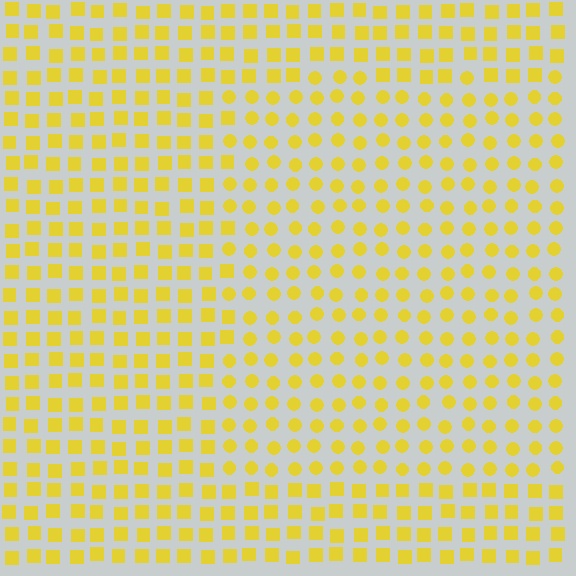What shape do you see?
I see a rectangle.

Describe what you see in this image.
The image is filled with small yellow elements arranged in a uniform grid. A rectangle-shaped region contains circles, while the surrounding area contains squares. The boundary is defined purely by the change in element shape.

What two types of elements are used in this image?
The image uses circles inside the rectangle region and squares outside it.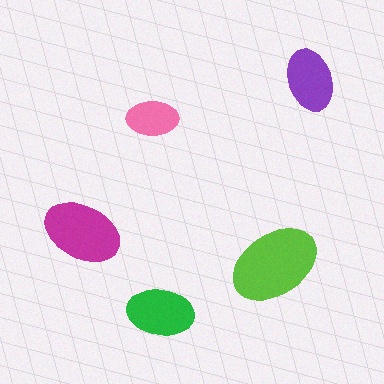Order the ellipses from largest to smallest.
the lime one, the magenta one, the green one, the purple one, the pink one.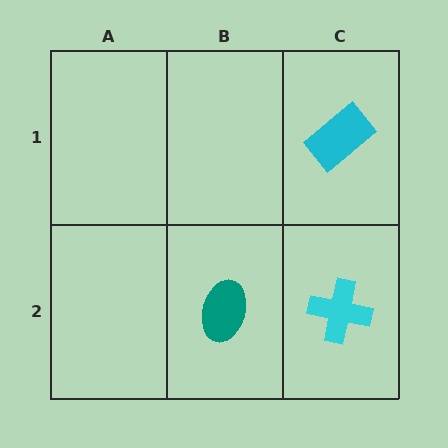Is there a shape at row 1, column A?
No, that cell is empty.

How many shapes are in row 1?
1 shape.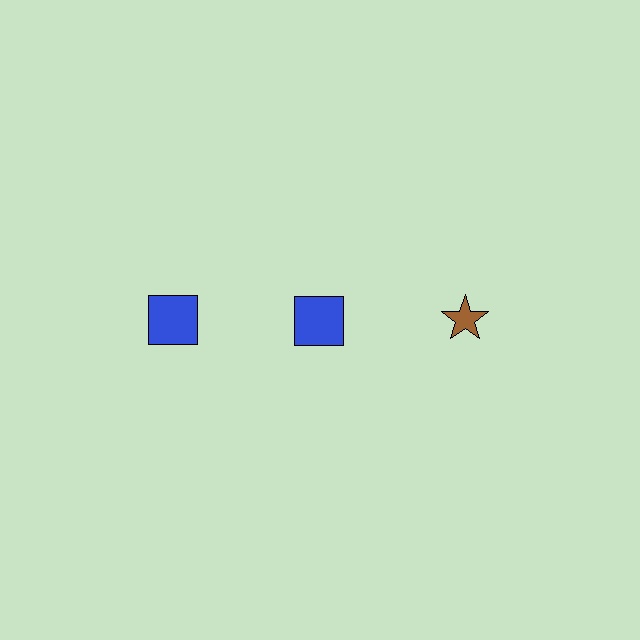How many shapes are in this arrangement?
There are 3 shapes arranged in a grid pattern.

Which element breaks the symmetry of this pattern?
The brown star in the top row, center column breaks the symmetry. All other shapes are blue squares.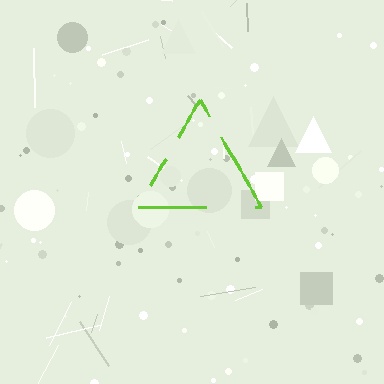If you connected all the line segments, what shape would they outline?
They would outline a triangle.